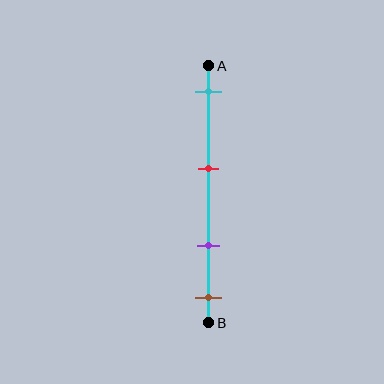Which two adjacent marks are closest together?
The purple and brown marks are the closest adjacent pair.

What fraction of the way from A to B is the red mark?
The red mark is approximately 40% (0.4) of the way from A to B.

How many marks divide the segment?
There are 4 marks dividing the segment.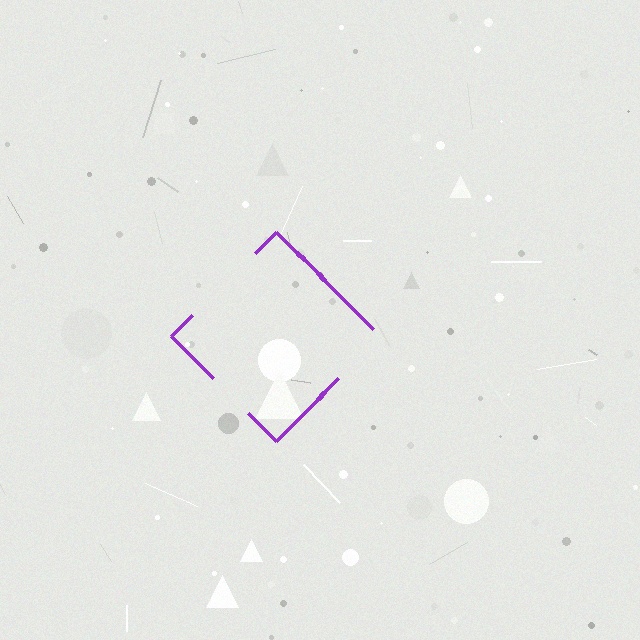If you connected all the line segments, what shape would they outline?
They would outline a diamond.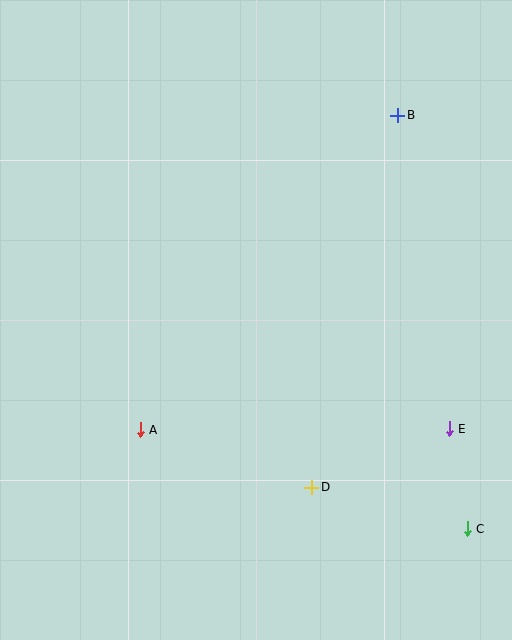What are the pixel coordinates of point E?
Point E is at (449, 429).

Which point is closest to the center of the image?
Point A at (140, 430) is closest to the center.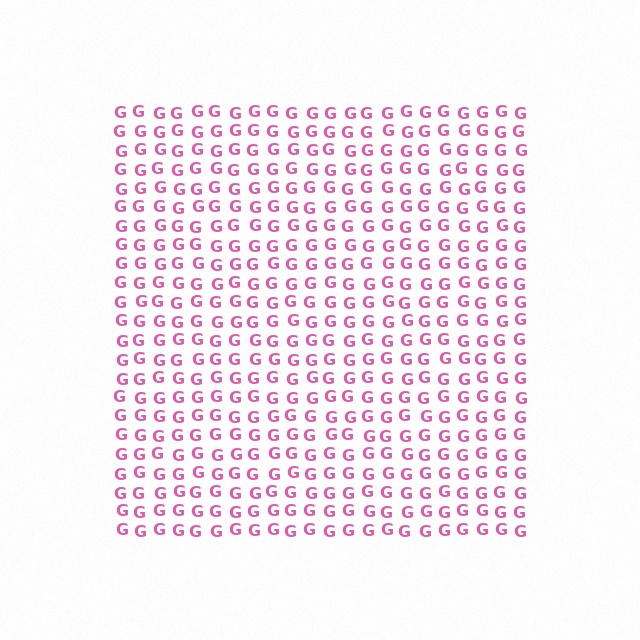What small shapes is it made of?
It is made of small letter G's.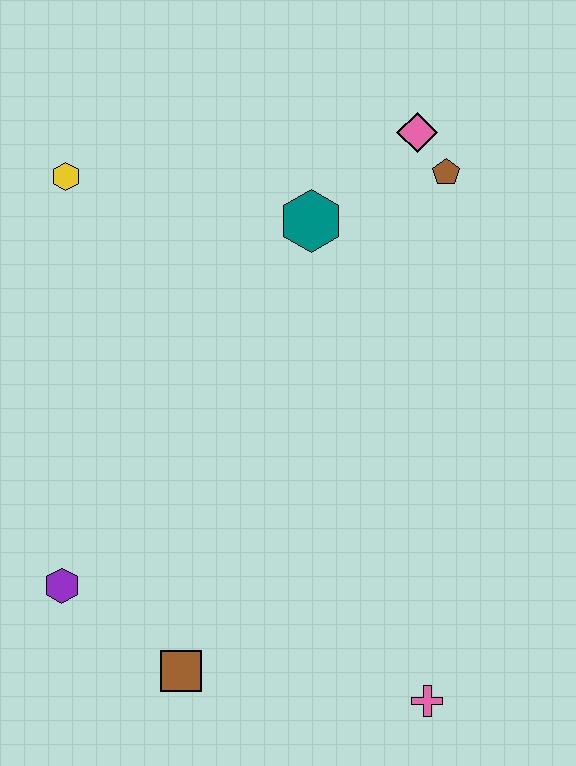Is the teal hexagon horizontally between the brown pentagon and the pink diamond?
No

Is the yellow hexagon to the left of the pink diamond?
Yes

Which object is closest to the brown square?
The purple hexagon is closest to the brown square.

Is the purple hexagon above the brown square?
Yes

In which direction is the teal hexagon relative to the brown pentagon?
The teal hexagon is to the left of the brown pentagon.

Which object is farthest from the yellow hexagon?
The pink cross is farthest from the yellow hexagon.